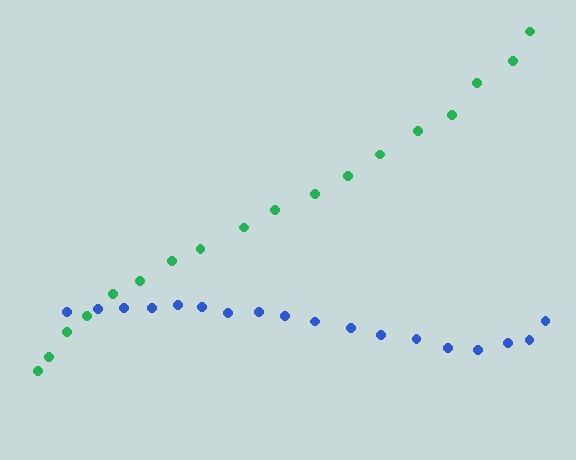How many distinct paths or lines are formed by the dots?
There are 2 distinct paths.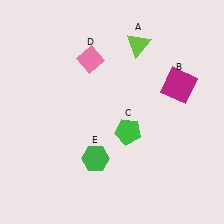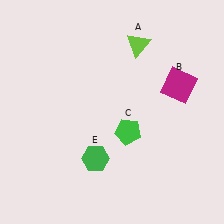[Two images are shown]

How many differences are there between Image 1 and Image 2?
There is 1 difference between the two images.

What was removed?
The pink diamond (D) was removed in Image 2.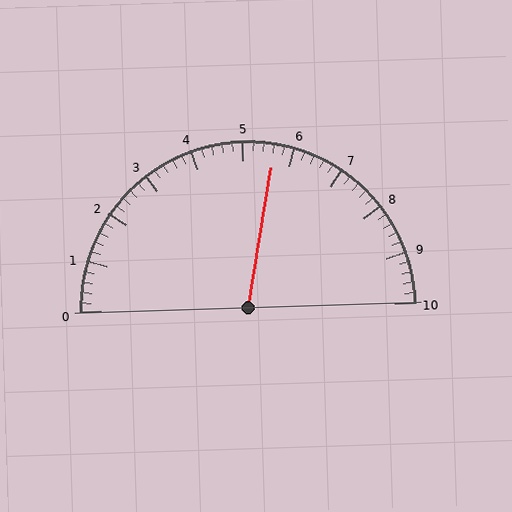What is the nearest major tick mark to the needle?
The nearest major tick mark is 6.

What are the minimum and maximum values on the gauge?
The gauge ranges from 0 to 10.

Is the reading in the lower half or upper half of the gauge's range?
The reading is in the upper half of the range (0 to 10).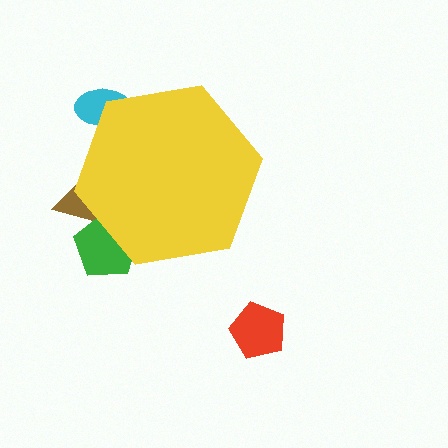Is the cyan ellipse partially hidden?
Yes, the cyan ellipse is partially hidden behind the yellow hexagon.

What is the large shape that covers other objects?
A yellow hexagon.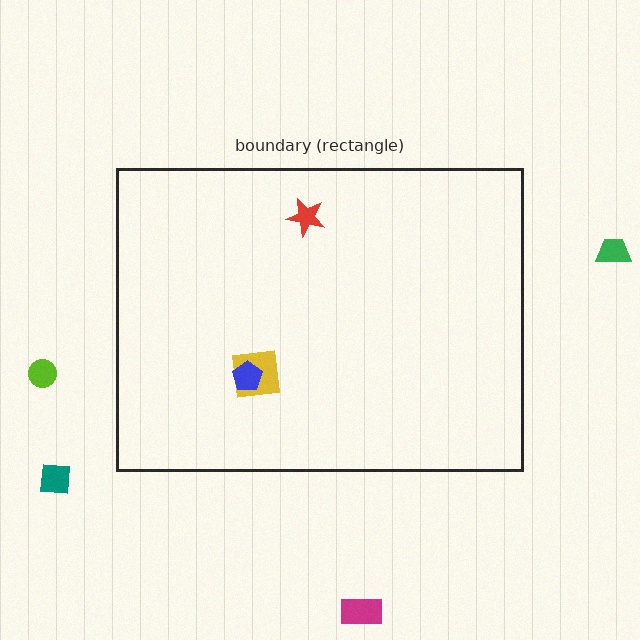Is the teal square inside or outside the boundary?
Outside.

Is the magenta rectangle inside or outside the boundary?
Outside.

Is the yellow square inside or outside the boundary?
Inside.